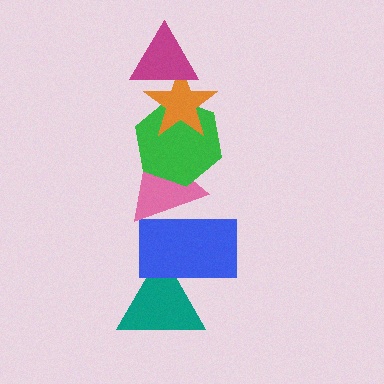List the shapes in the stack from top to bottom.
From top to bottom: the magenta triangle, the orange star, the green hexagon, the pink triangle, the blue rectangle, the teal triangle.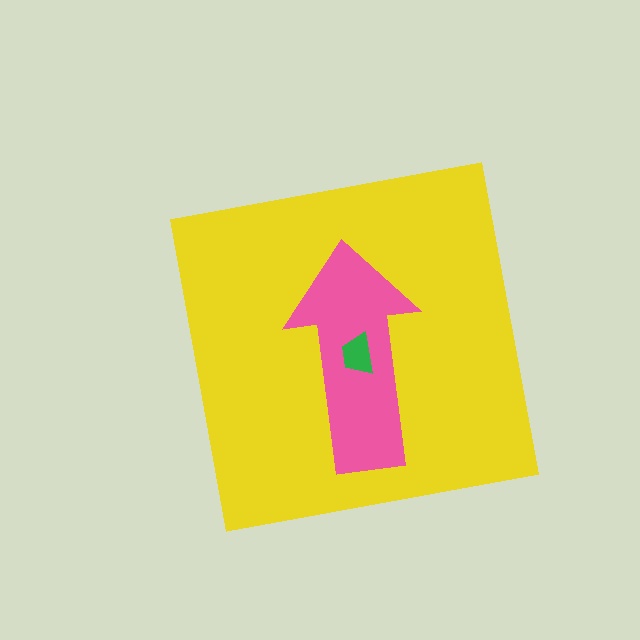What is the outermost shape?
The yellow square.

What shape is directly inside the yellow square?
The pink arrow.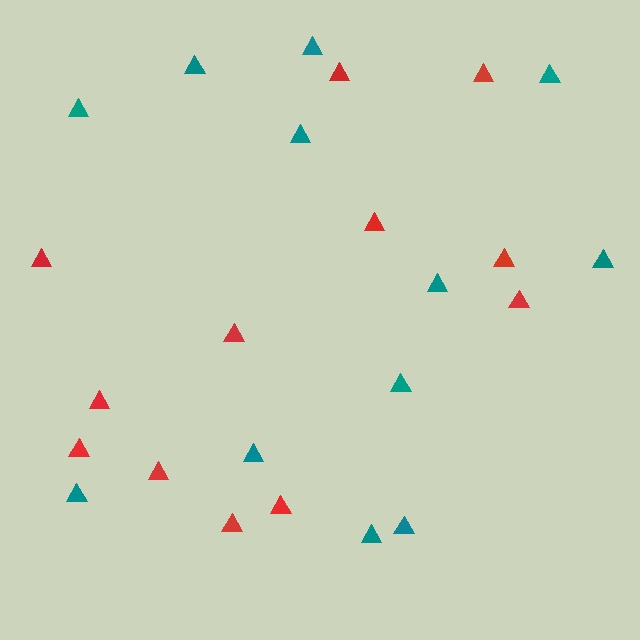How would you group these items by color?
There are 2 groups: one group of red triangles (12) and one group of teal triangles (12).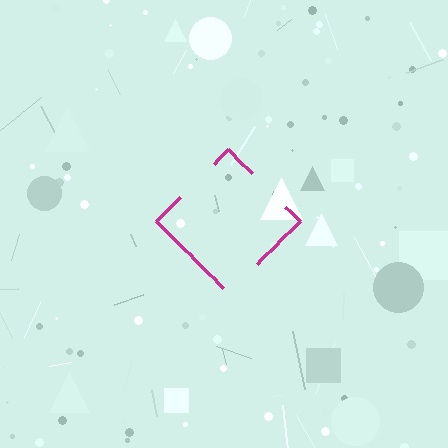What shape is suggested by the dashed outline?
The dashed outline suggests a diamond.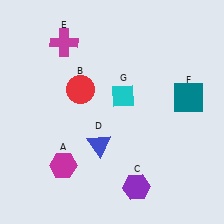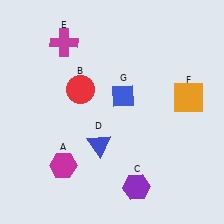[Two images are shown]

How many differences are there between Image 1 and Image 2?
There are 2 differences between the two images.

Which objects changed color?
F changed from teal to orange. G changed from cyan to blue.